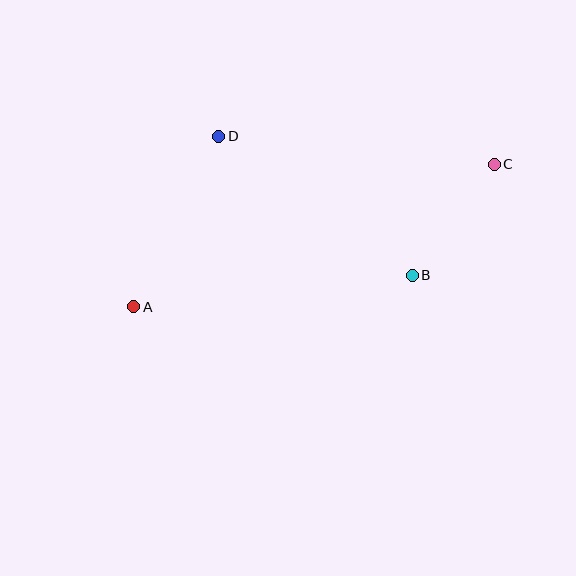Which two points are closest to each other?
Points B and C are closest to each other.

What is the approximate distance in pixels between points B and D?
The distance between B and D is approximately 238 pixels.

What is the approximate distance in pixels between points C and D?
The distance between C and D is approximately 277 pixels.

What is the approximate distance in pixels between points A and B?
The distance between A and B is approximately 280 pixels.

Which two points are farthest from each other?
Points A and C are farthest from each other.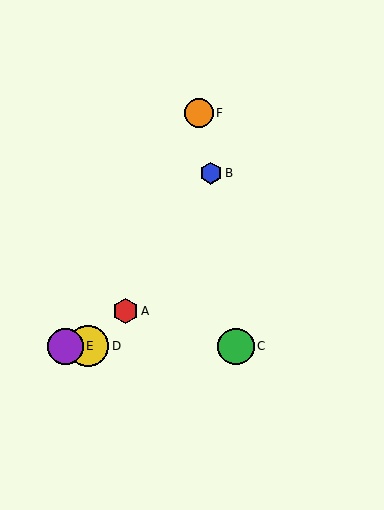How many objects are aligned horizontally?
3 objects (C, D, E) are aligned horizontally.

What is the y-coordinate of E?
Object E is at y≈346.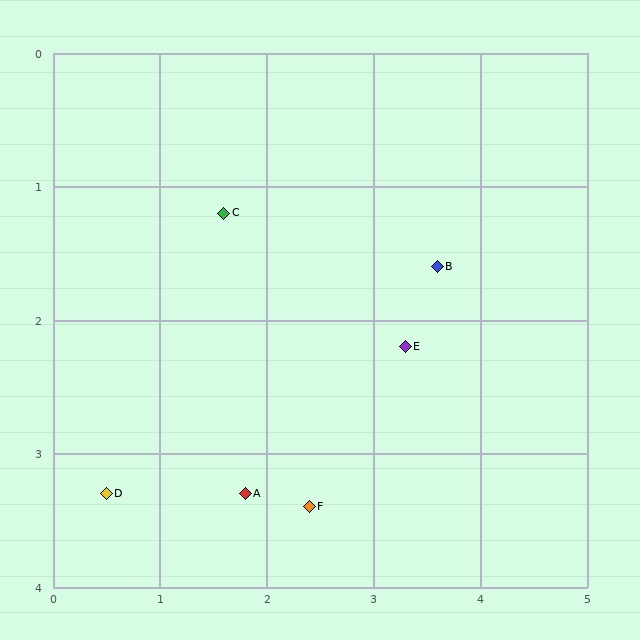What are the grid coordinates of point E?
Point E is at approximately (3.3, 2.2).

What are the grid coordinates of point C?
Point C is at approximately (1.6, 1.2).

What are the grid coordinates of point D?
Point D is at approximately (0.5, 3.3).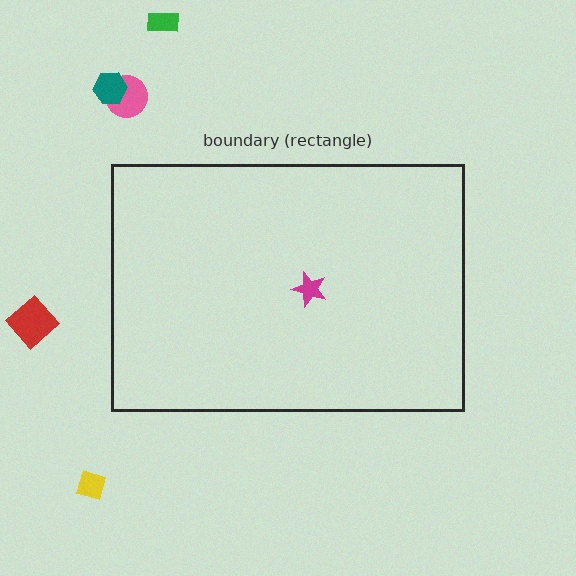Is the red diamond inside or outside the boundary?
Outside.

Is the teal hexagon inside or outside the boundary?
Outside.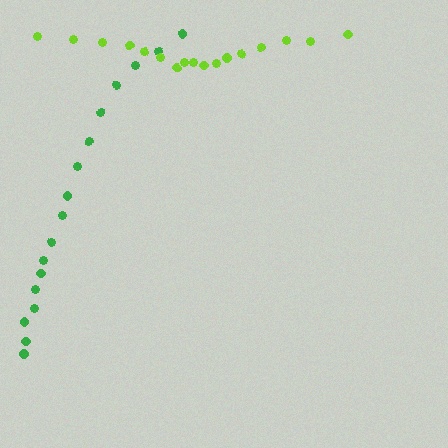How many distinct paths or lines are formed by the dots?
There are 2 distinct paths.